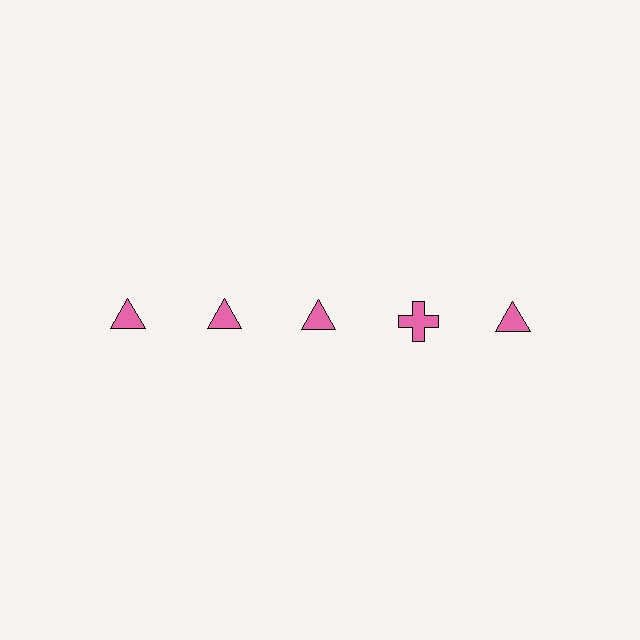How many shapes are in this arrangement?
There are 5 shapes arranged in a grid pattern.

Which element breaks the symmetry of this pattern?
The pink cross in the top row, second from right column breaks the symmetry. All other shapes are pink triangles.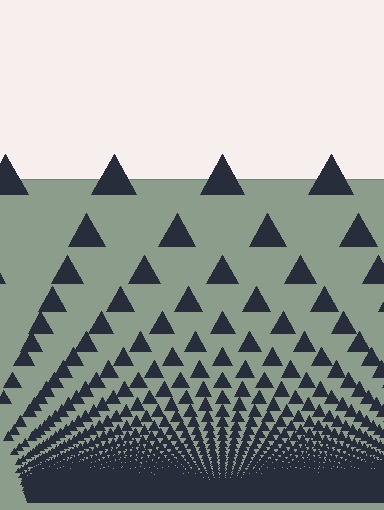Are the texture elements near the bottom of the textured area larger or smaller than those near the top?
Smaller. The gradient is inverted — elements near the bottom are smaller and denser.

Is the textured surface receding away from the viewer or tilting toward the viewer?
The surface appears to tilt toward the viewer. Texture elements get larger and sparser toward the top.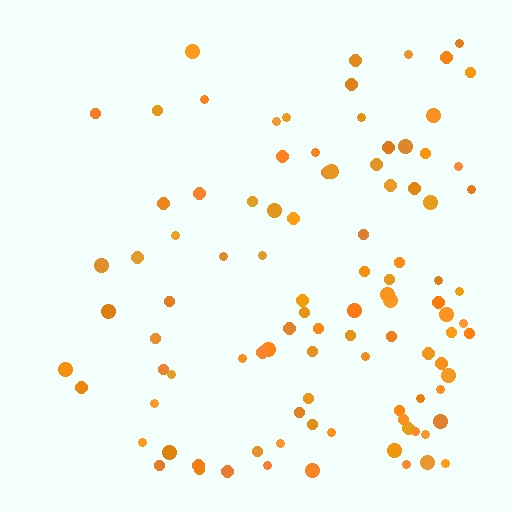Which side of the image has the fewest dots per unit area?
The left.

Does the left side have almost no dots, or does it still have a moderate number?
Still a moderate number, just noticeably fewer than the right.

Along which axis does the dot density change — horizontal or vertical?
Horizontal.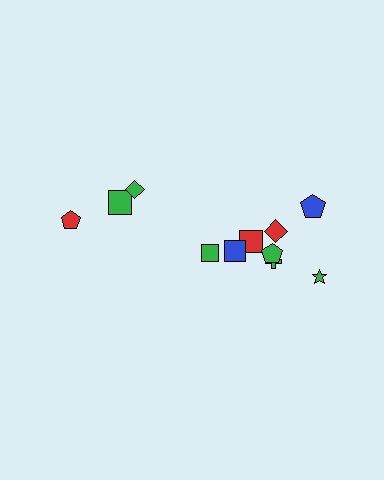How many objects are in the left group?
There are 3 objects.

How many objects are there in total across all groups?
There are 11 objects.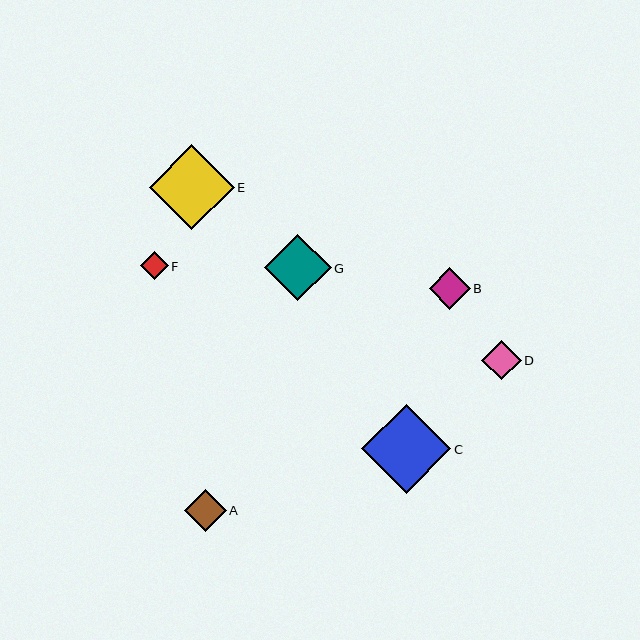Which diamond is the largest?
Diamond C is the largest with a size of approximately 89 pixels.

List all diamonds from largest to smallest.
From largest to smallest: C, E, G, A, B, D, F.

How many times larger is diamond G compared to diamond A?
Diamond G is approximately 1.6 times the size of diamond A.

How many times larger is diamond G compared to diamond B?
Diamond G is approximately 1.6 times the size of diamond B.